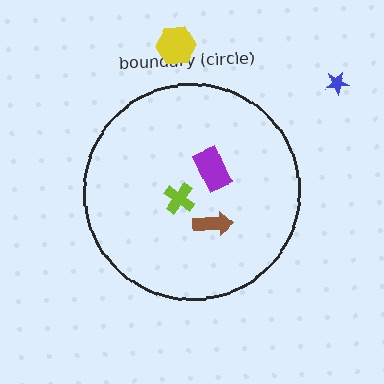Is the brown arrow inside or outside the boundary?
Inside.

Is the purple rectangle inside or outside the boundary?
Inside.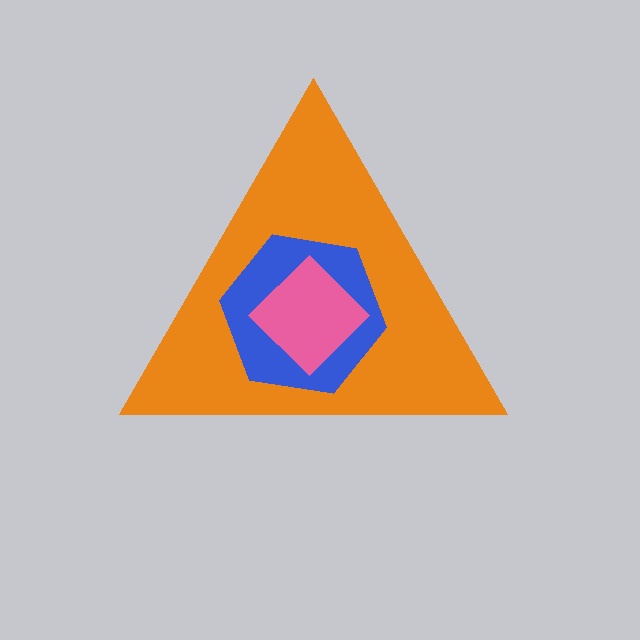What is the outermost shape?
The orange triangle.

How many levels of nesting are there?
3.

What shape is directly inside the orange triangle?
The blue hexagon.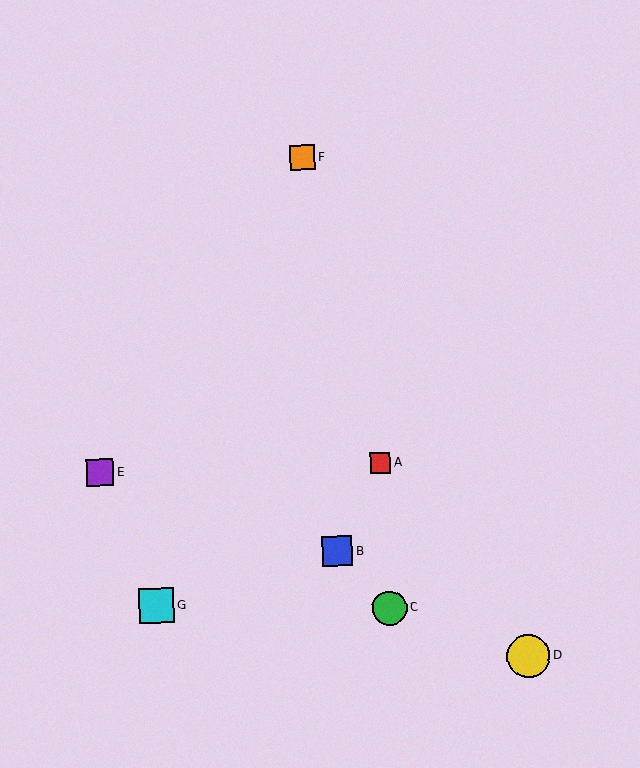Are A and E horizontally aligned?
Yes, both are at y≈463.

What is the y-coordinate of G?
Object G is at y≈606.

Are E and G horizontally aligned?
No, E is at y≈472 and G is at y≈606.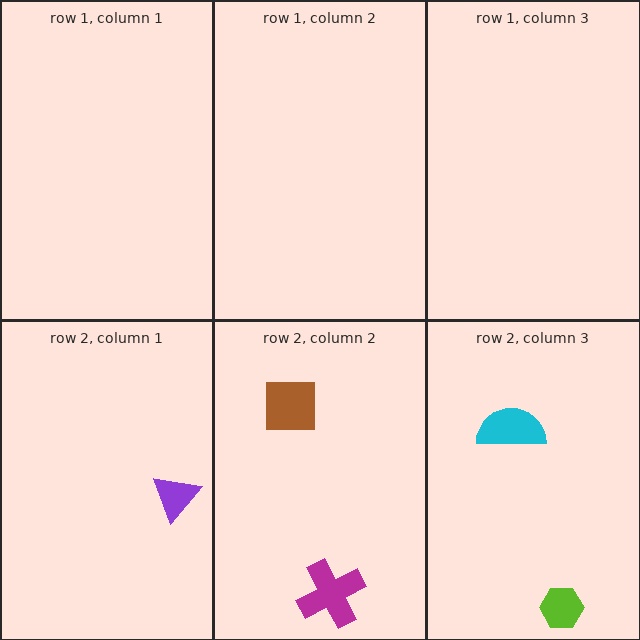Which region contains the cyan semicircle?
The row 2, column 3 region.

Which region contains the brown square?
The row 2, column 2 region.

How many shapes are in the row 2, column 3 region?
2.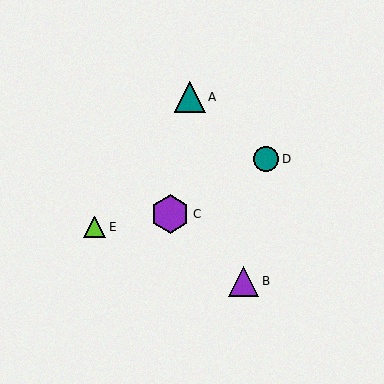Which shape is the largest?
The purple hexagon (labeled C) is the largest.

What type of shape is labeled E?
Shape E is a lime triangle.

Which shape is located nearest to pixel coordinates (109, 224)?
The lime triangle (labeled E) at (95, 227) is nearest to that location.